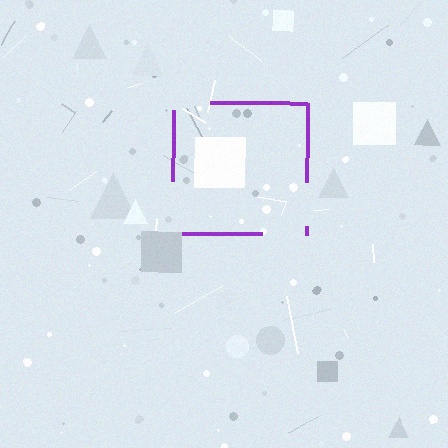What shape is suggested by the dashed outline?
The dashed outline suggests a square.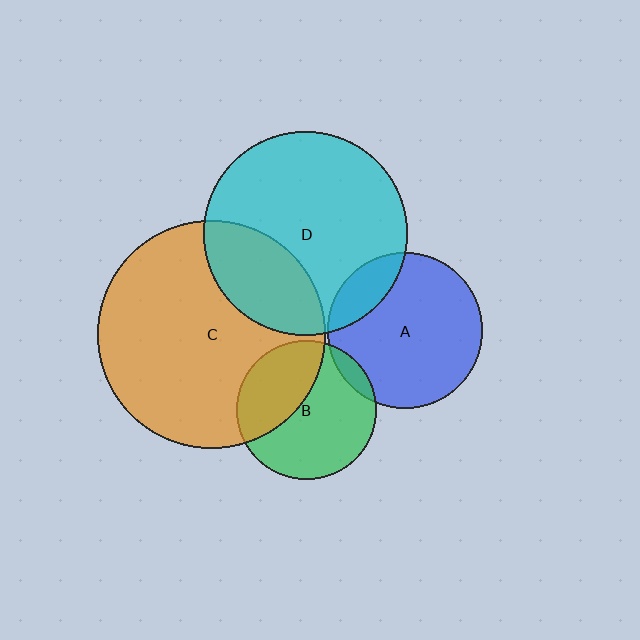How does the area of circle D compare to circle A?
Approximately 1.7 times.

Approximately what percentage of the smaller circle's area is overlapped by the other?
Approximately 30%.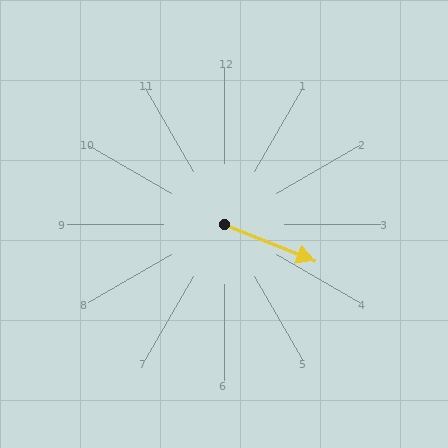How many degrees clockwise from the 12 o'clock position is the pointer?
Approximately 112 degrees.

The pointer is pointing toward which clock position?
Roughly 4 o'clock.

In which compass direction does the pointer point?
East.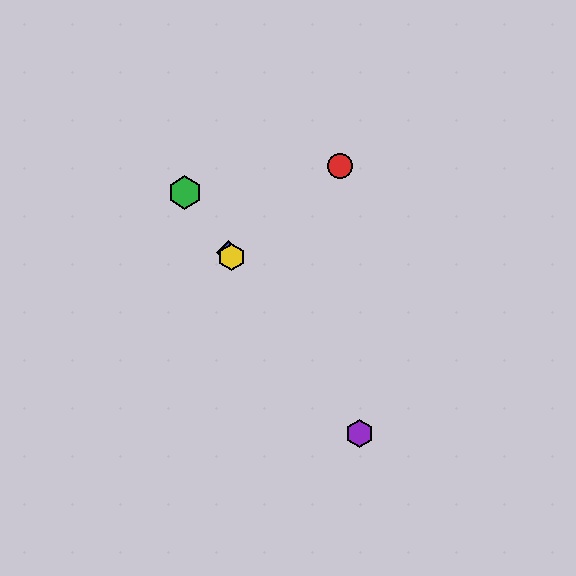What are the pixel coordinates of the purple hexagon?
The purple hexagon is at (359, 434).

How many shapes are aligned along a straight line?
4 shapes (the blue diamond, the green hexagon, the yellow hexagon, the purple hexagon) are aligned along a straight line.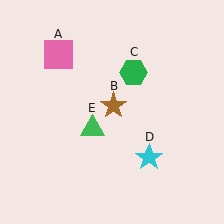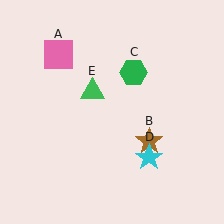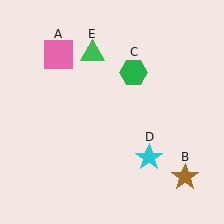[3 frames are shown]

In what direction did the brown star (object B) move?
The brown star (object B) moved down and to the right.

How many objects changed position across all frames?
2 objects changed position: brown star (object B), green triangle (object E).